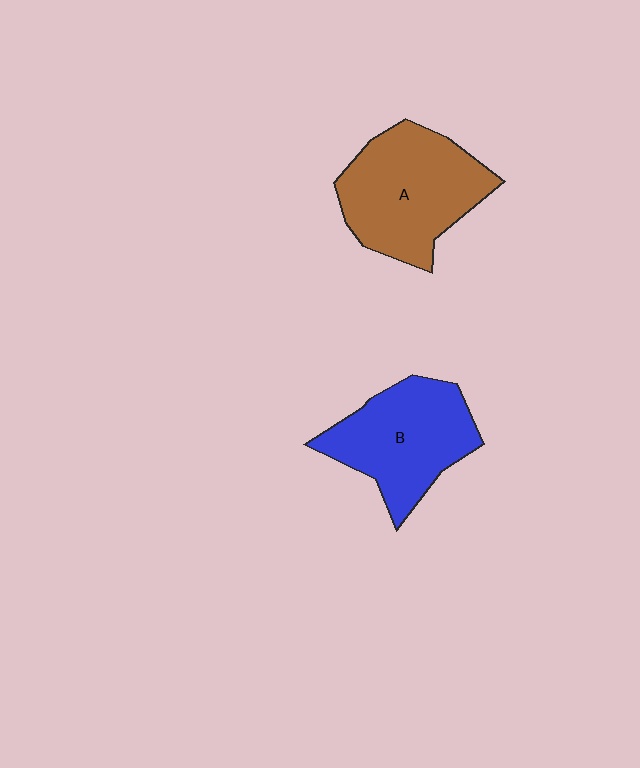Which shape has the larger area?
Shape A (brown).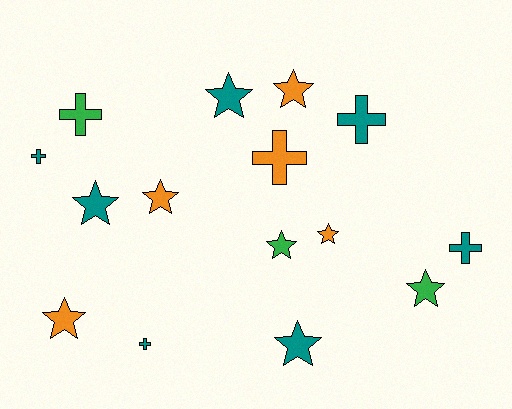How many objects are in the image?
There are 15 objects.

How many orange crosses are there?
There is 1 orange cross.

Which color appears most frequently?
Teal, with 7 objects.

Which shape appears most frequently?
Star, with 9 objects.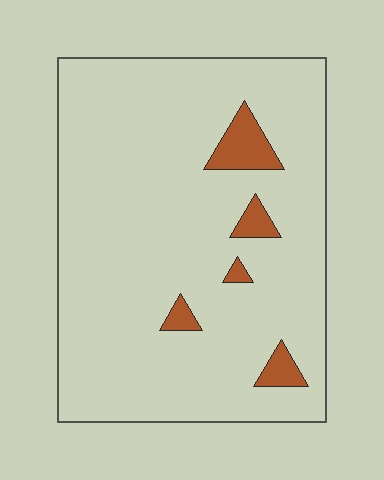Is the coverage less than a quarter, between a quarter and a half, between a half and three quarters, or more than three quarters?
Less than a quarter.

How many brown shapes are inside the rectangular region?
5.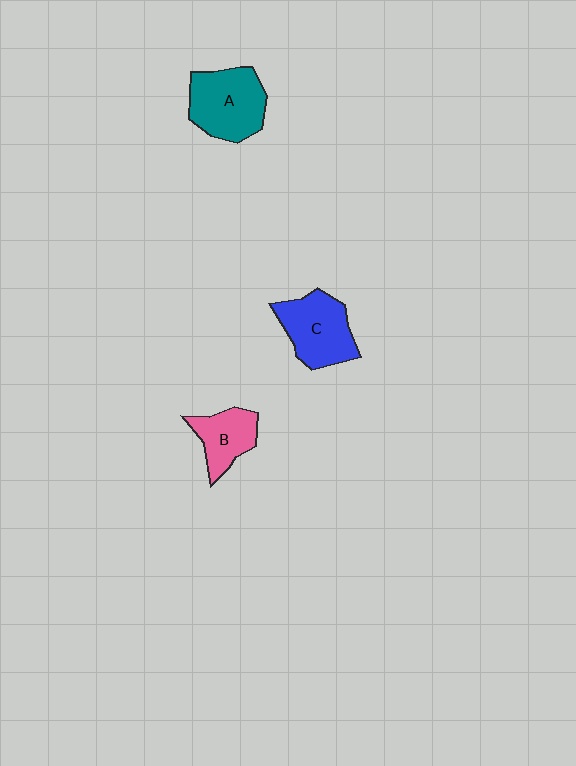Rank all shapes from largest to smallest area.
From largest to smallest: A (teal), C (blue), B (pink).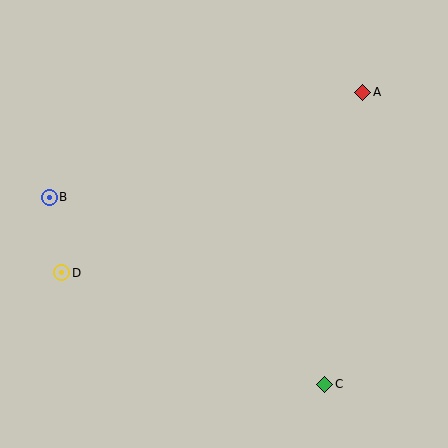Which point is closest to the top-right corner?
Point A is closest to the top-right corner.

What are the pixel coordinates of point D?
Point D is at (62, 273).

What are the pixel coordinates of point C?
Point C is at (325, 384).